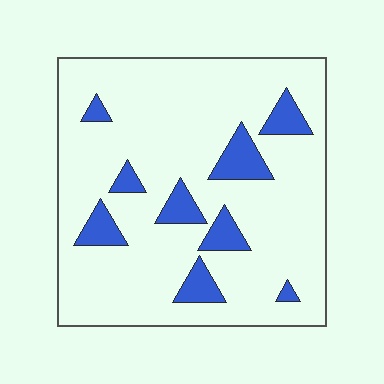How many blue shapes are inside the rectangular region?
9.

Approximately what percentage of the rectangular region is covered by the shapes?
Approximately 15%.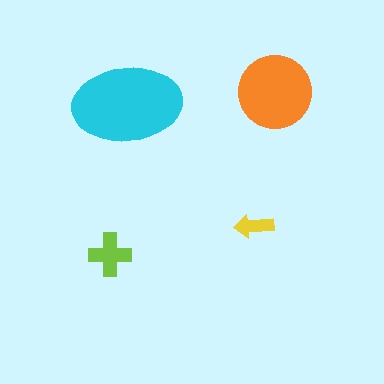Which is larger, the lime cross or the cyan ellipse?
The cyan ellipse.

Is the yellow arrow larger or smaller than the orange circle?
Smaller.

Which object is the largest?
The cyan ellipse.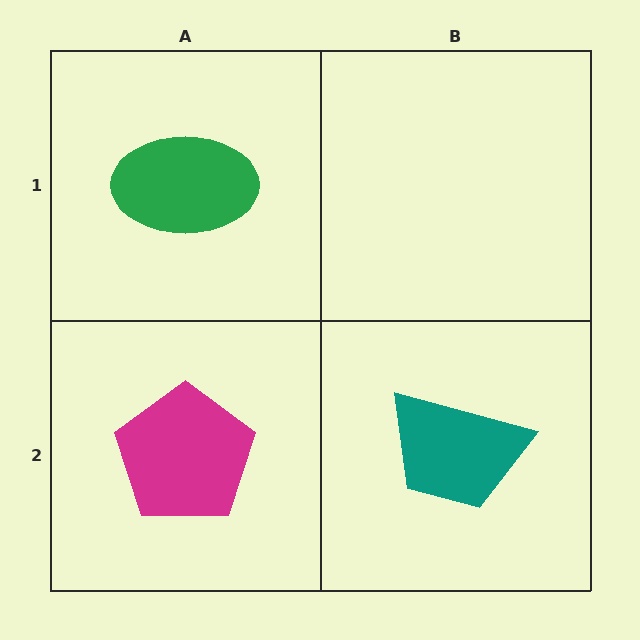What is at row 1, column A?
A green ellipse.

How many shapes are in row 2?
2 shapes.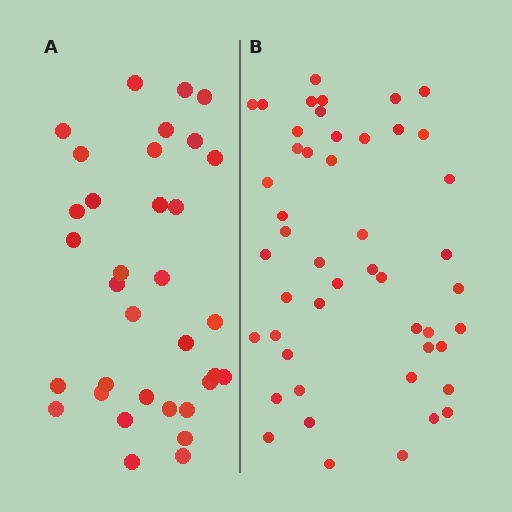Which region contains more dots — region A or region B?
Region B (the right region) has more dots.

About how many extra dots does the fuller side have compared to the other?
Region B has approximately 15 more dots than region A.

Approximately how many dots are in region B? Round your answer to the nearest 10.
About 50 dots. (The exact count is 48, which rounds to 50.)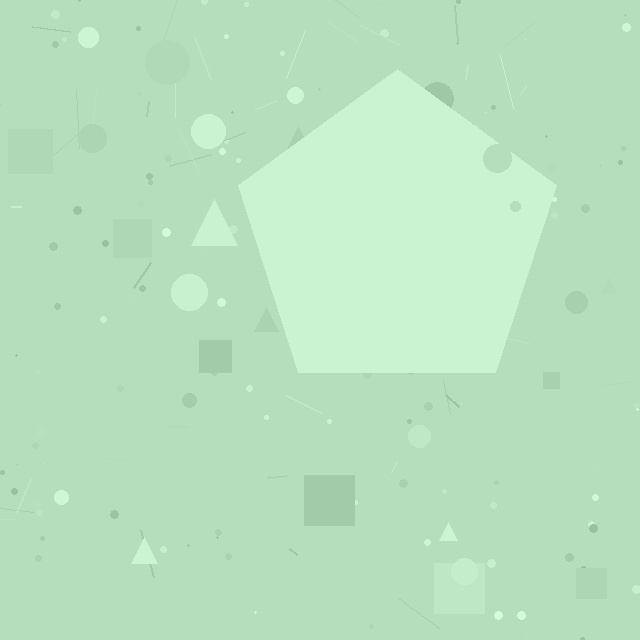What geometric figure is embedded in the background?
A pentagon is embedded in the background.